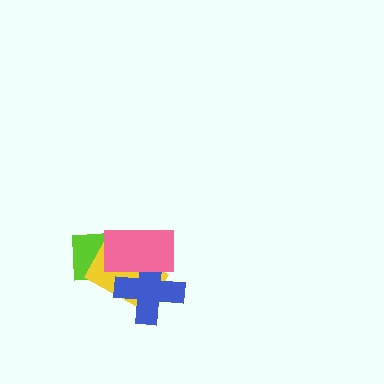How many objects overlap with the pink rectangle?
3 objects overlap with the pink rectangle.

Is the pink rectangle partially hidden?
No, no other shape covers it.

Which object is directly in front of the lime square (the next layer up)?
The yellow rectangle is directly in front of the lime square.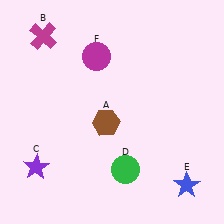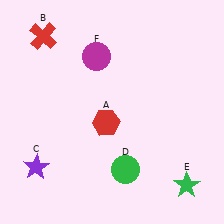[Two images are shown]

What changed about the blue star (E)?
In Image 1, E is blue. In Image 2, it changed to green.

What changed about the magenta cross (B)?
In Image 1, B is magenta. In Image 2, it changed to red.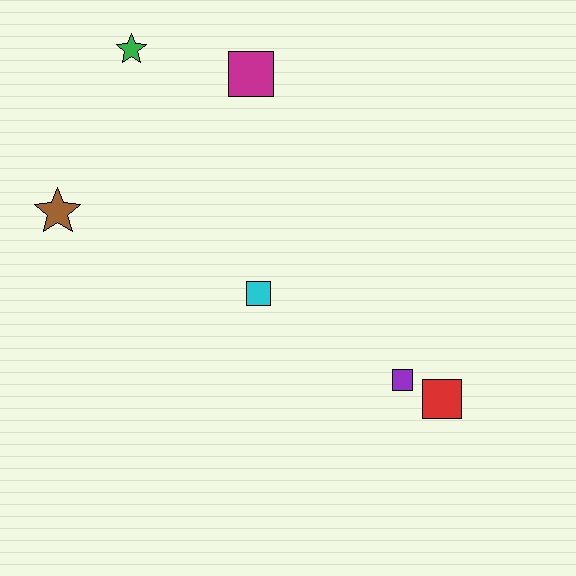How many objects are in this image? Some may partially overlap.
There are 6 objects.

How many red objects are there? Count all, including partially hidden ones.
There is 1 red object.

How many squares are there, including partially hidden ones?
There are 4 squares.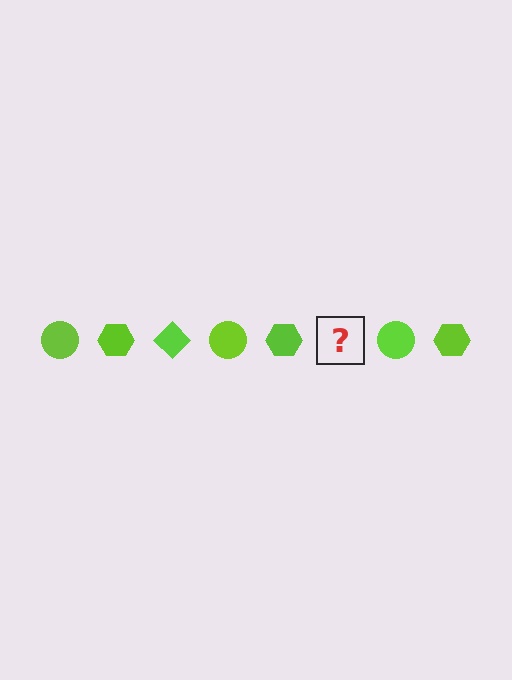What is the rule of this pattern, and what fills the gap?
The rule is that the pattern cycles through circle, hexagon, diamond shapes in lime. The gap should be filled with a lime diamond.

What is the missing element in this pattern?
The missing element is a lime diamond.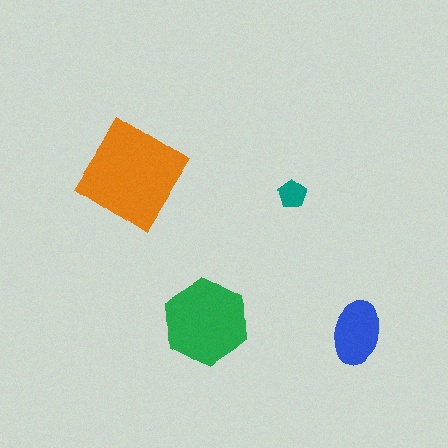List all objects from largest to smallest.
The orange diamond, the green hexagon, the blue ellipse, the teal pentagon.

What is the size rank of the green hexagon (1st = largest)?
2nd.